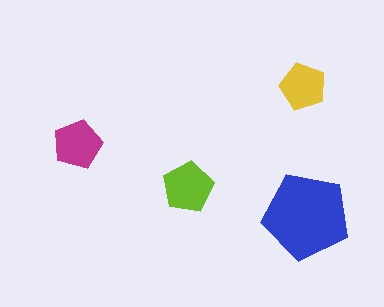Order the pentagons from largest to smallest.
the blue one, the lime one, the magenta one, the yellow one.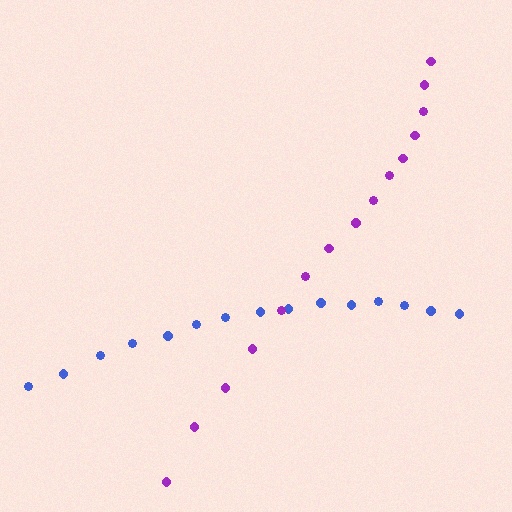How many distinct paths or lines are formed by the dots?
There are 2 distinct paths.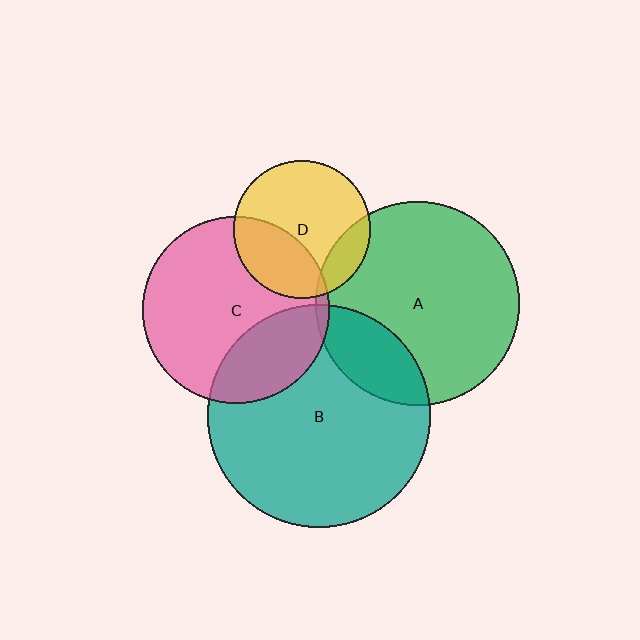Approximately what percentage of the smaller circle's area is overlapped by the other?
Approximately 35%.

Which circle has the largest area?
Circle B (teal).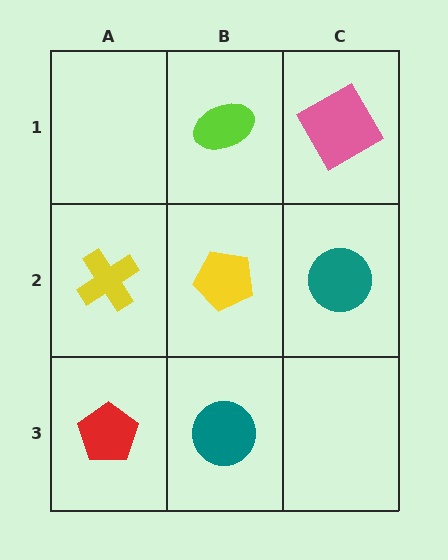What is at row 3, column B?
A teal circle.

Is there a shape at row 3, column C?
No, that cell is empty.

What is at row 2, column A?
A yellow cross.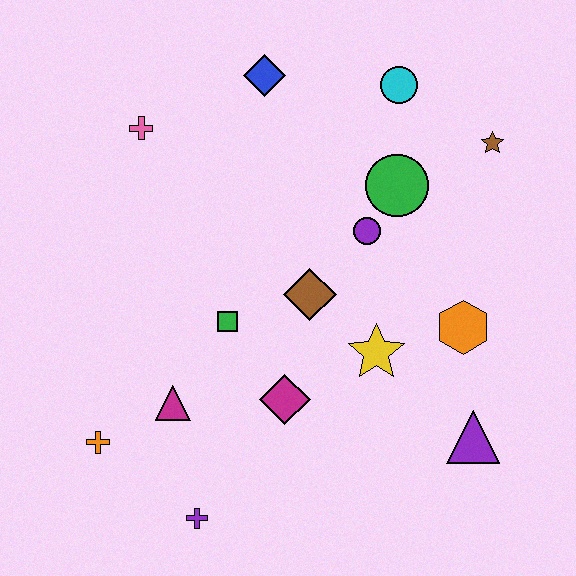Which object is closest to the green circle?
The purple circle is closest to the green circle.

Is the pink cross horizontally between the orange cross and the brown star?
Yes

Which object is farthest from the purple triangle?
The pink cross is farthest from the purple triangle.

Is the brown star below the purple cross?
No